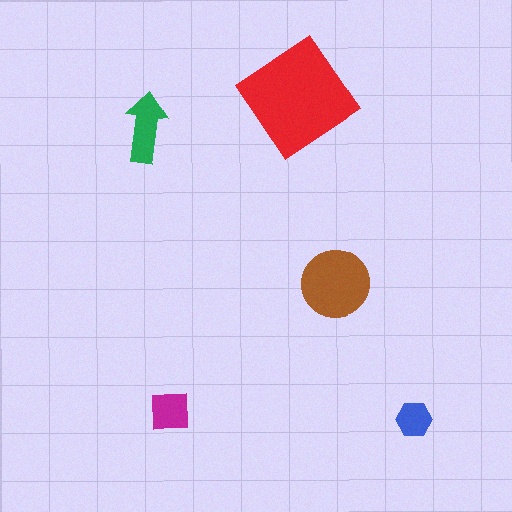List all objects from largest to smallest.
The red diamond, the brown circle, the green arrow, the magenta square, the blue hexagon.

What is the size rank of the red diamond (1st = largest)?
1st.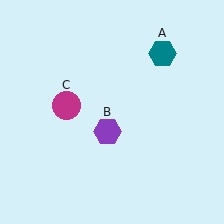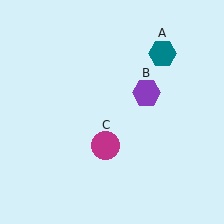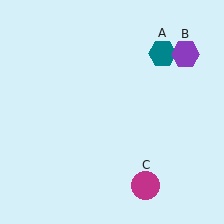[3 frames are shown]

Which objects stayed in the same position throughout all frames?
Teal hexagon (object A) remained stationary.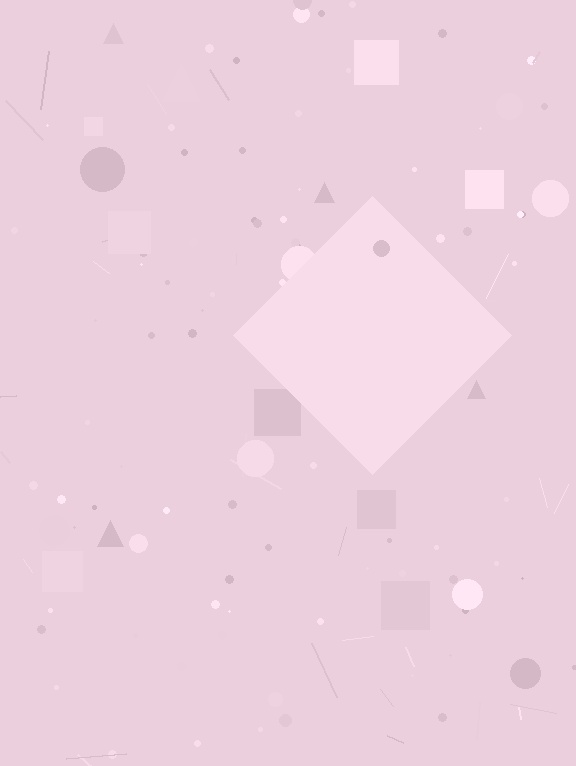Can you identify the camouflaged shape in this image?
The camouflaged shape is a diamond.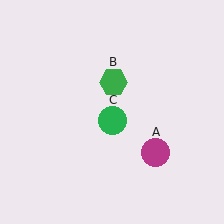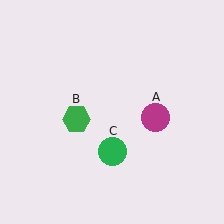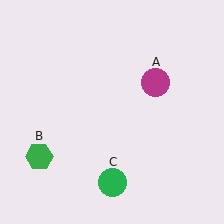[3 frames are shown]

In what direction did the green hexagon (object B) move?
The green hexagon (object B) moved down and to the left.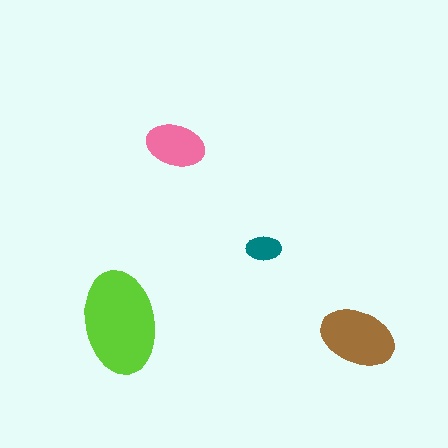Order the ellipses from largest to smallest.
the lime one, the brown one, the pink one, the teal one.